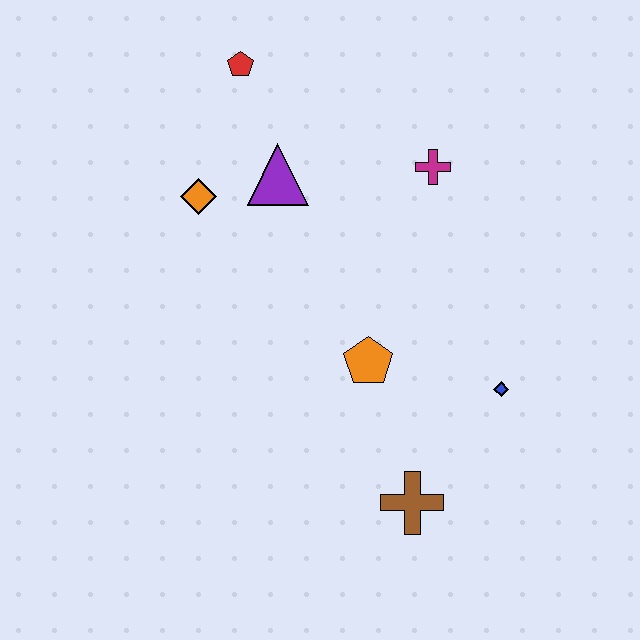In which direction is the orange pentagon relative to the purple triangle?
The orange pentagon is below the purple triangle.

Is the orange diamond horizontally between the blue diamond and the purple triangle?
No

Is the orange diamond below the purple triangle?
Yes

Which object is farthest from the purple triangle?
The brown cross is farthest from the purple triangle.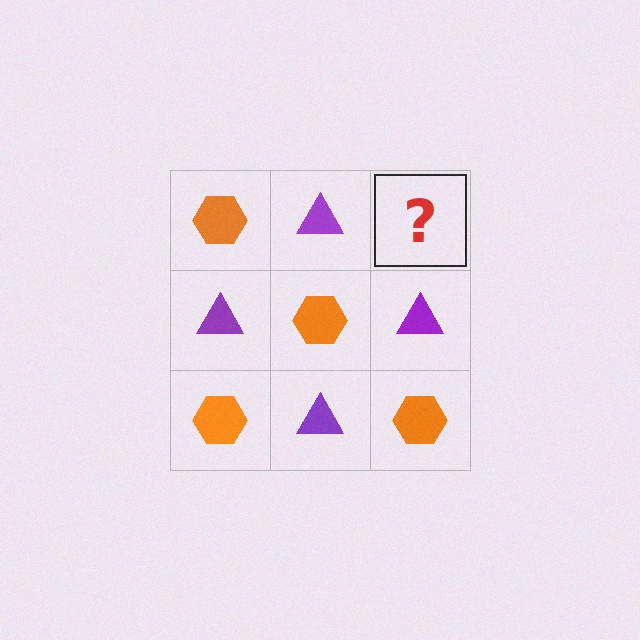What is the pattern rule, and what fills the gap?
The rule is that it alternates orange hexagon and purple triangle in a checkerboard pattern. The gap should be filled with an orange hexagon.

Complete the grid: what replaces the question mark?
The question mark should be replaced with an orange hexagon.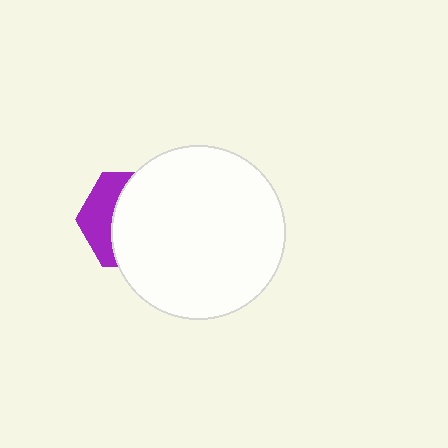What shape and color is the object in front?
The object in front is a white circle.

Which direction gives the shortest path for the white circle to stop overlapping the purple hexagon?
Moving right gives the shortest separation.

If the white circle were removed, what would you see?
You would see the complete purple hexagon.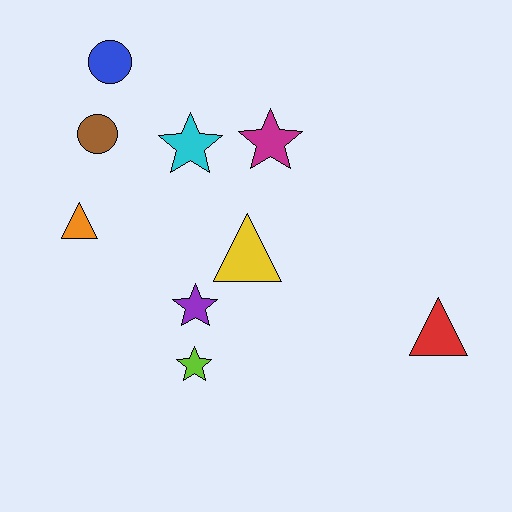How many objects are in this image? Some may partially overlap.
There are 9 objects.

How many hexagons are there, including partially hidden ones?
There are no hexagons.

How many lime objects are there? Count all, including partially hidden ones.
There is 1 lime object.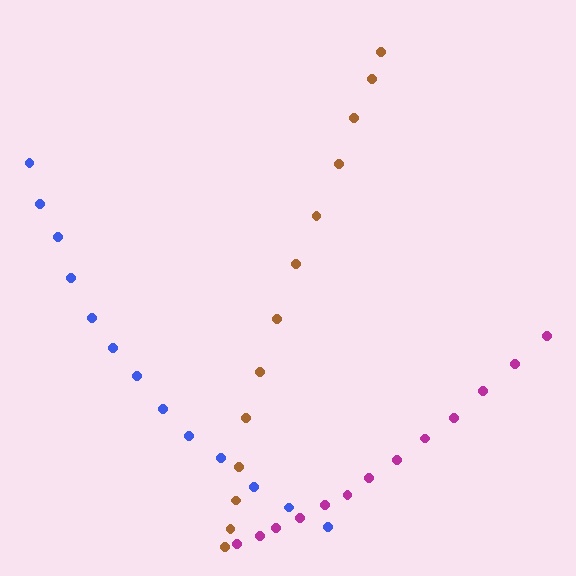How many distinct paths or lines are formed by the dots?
There are 3 distinct paths.